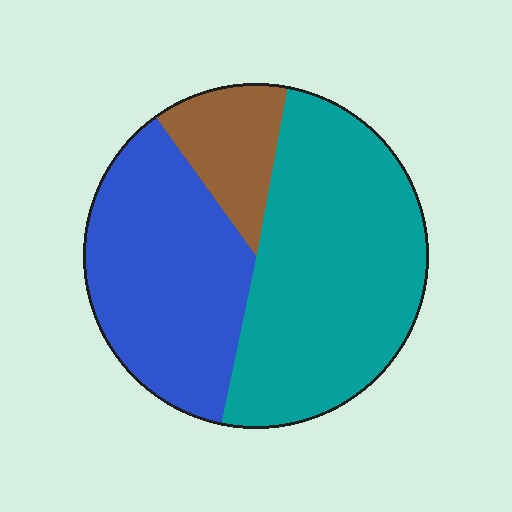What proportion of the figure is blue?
Blue takes up between a third and a half of the figure.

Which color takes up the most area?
Teal, at roughly 50%.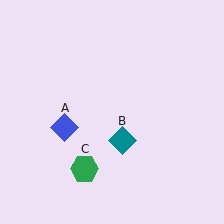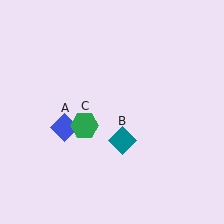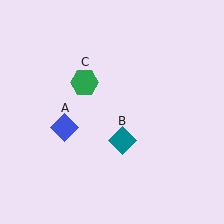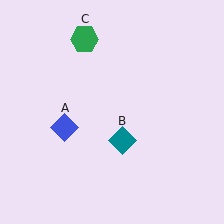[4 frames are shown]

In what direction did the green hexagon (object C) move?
The green hexagon (object C) moved up.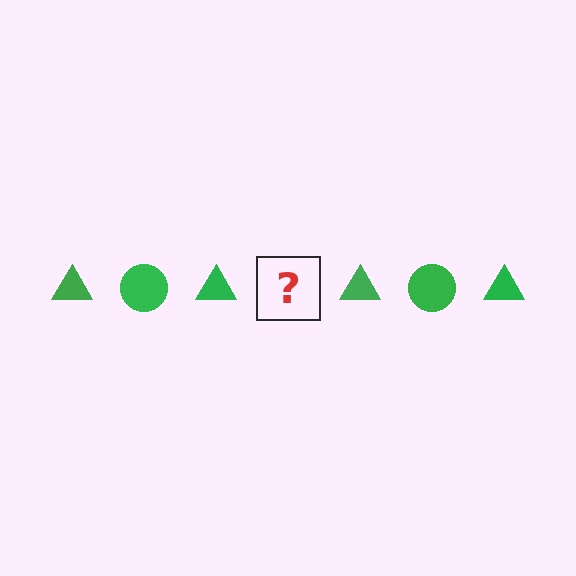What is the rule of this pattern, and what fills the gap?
The rule is that the pattern cycles through triangle, circle shapes in green. The gap should be filled with a green circle.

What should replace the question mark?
The question mark should be replaced with a green circle.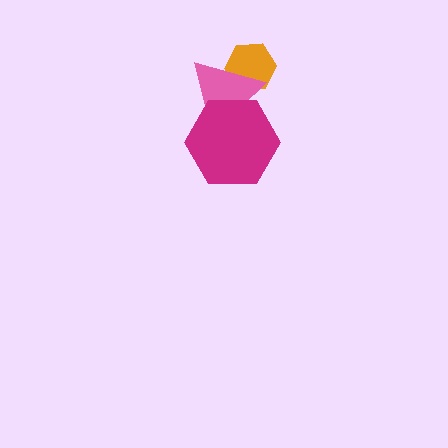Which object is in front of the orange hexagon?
The pink triangle is in front of the orange hexagon.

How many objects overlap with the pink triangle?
2 objects overlap with the pink triangle.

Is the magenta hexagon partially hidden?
No, no other shape covers it.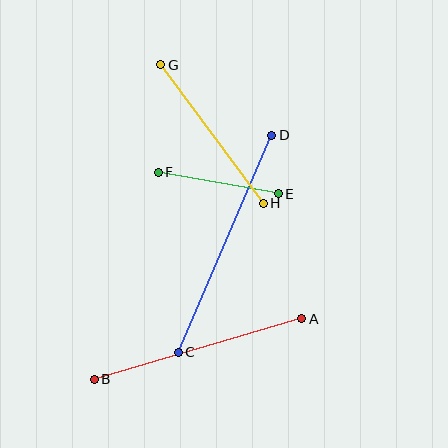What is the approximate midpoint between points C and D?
The midpoint is at approximately (225, 244) pixels.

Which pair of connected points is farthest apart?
Points C and D are farthest apart.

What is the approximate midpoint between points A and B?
The midpoint is at approximately (198, 349) pixels.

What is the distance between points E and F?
The distance is approximately 122 pixels.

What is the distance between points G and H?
The distance is approximately 172 pixels.